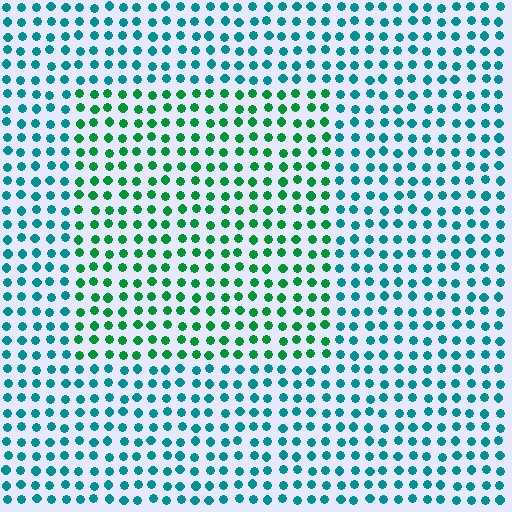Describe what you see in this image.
The image is filled with small teal elements in a uniform arrangement. A rectangle-shaped region is visible where the elements are tinted to a slightly different hue, forming a subtle color boundary.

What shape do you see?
I see a rectangle.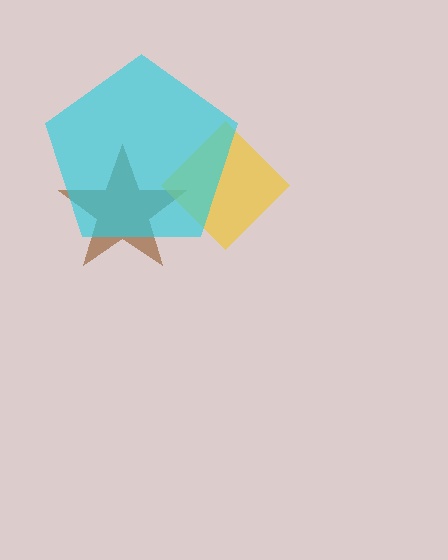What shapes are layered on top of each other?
The layered shapes are: a brown star, a yellow diamond, a cyan pentagon.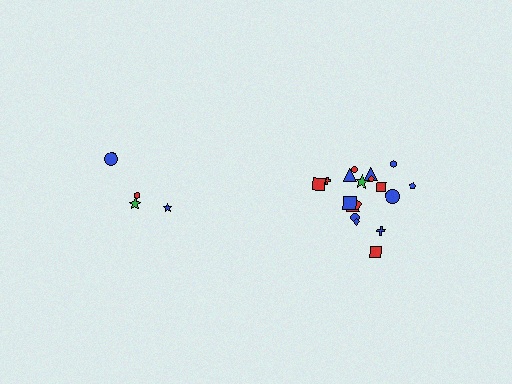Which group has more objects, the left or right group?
The right group.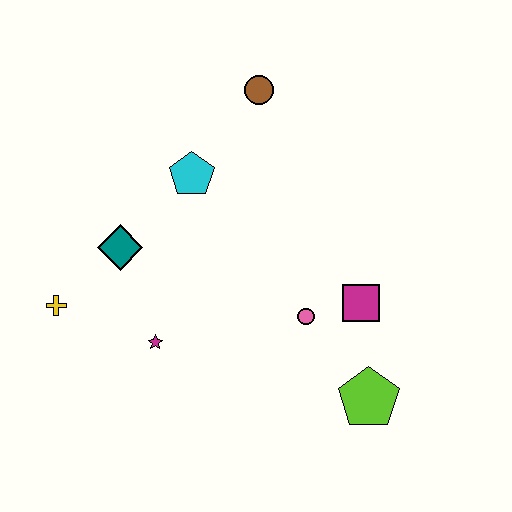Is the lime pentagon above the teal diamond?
No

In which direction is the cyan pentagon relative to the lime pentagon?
The cyan pentagon is above the lime pentagon.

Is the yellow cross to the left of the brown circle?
Yes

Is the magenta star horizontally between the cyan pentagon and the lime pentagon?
No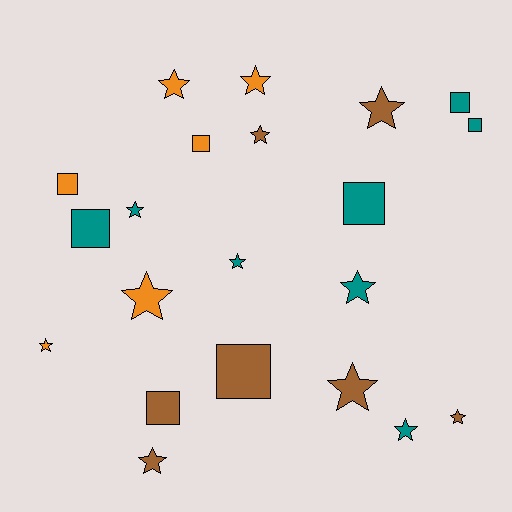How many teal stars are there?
There are 4 teal stars.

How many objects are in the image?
There are 21 objects.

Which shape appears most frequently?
Star, with 13 objects.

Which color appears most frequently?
Teal, with 8 objects.